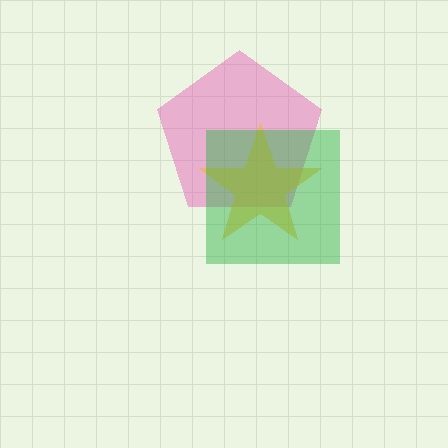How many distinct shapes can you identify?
There are 3 distinct shapes: a pink pentagon, a yellow star, a green square.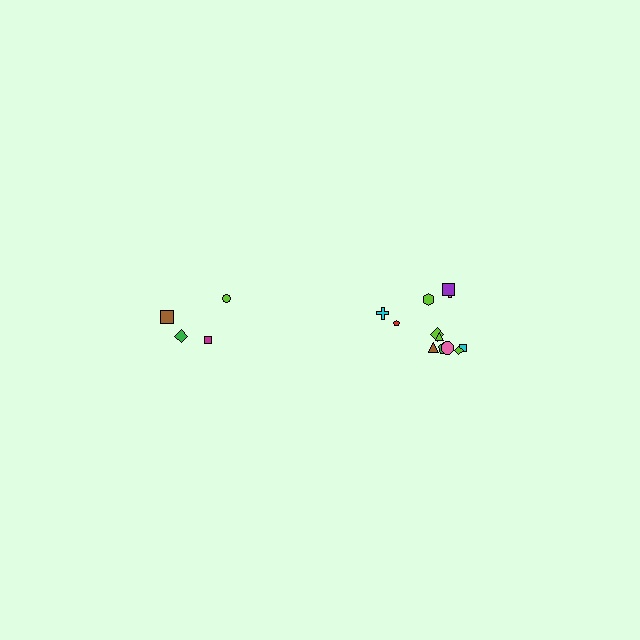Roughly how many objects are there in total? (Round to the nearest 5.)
Roughly 15 objects in total.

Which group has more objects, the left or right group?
The right group.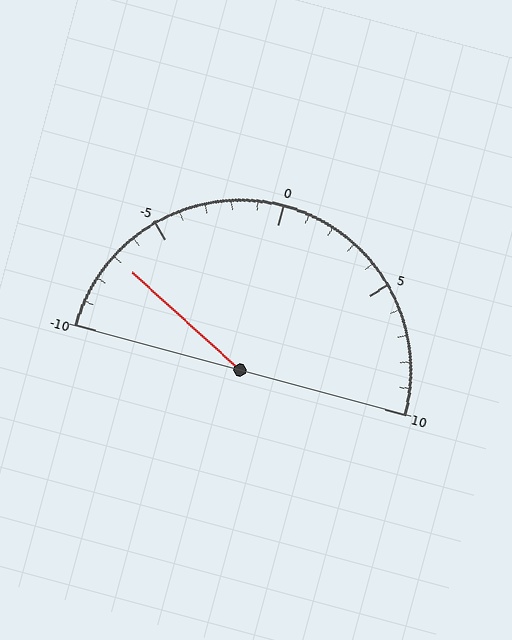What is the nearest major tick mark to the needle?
The nearest major tick mark is -5.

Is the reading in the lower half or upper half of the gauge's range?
The reading is in the lower half of the range (-10 to 10).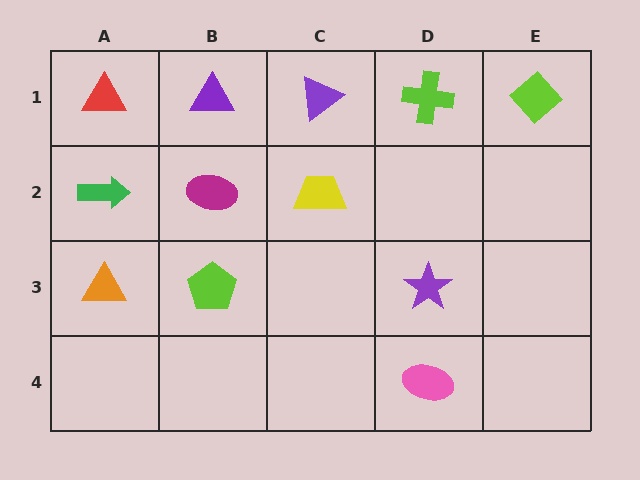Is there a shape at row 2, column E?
No, that cell is empty.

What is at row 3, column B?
A lime pentagon.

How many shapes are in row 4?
1 shape.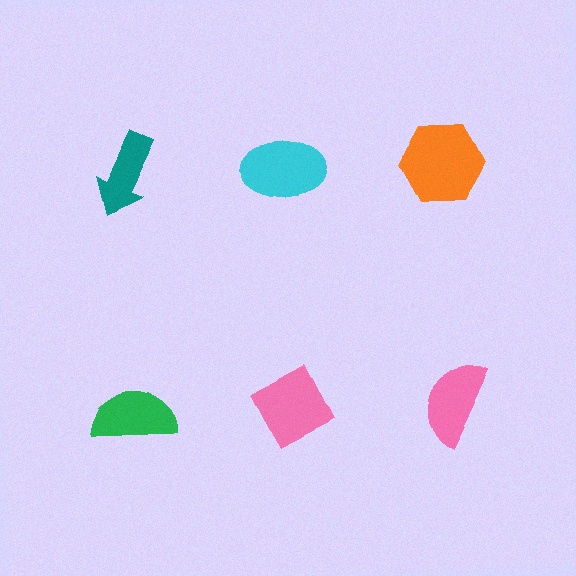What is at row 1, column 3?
An orange hexagon.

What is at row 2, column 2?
A pink diamond.